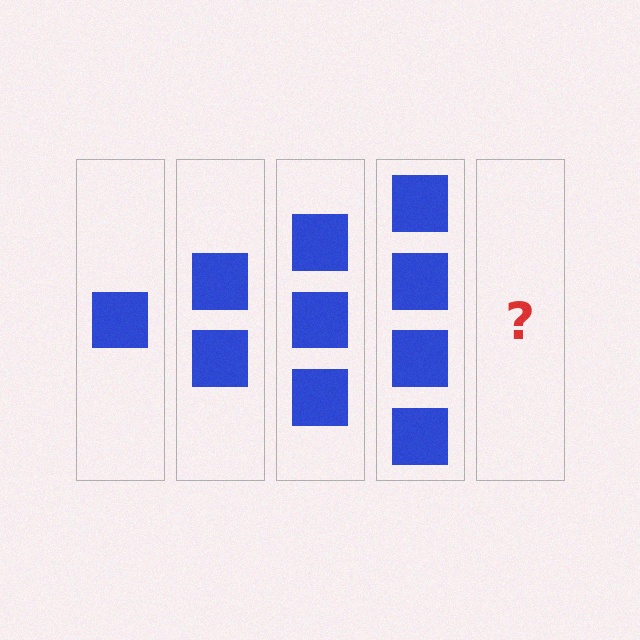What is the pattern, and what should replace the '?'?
The pattern is that each step adds one more square. The '?' should be 5 squares.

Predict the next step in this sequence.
The next step is 5 squares.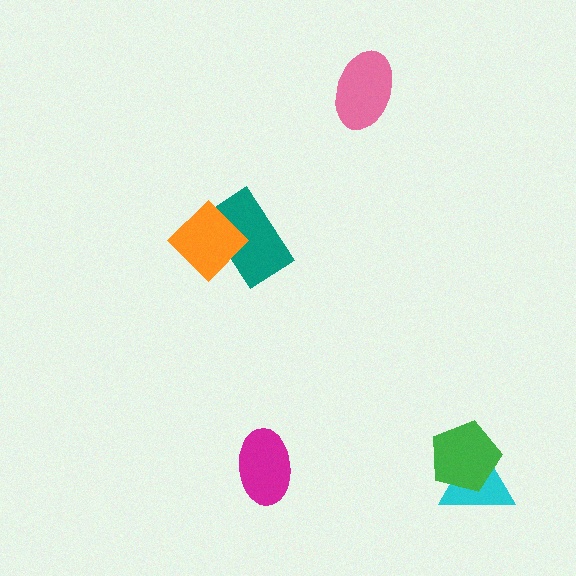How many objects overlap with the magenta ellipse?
0 objects overlap with the magenta ellipse.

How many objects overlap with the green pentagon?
1 object overlaps with the green pentagon.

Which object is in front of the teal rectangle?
The orange diamond is in front of the teal rectangle.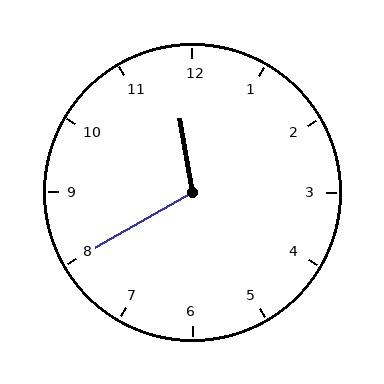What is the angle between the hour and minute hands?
Approximately 110 degrees.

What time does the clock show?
11:40.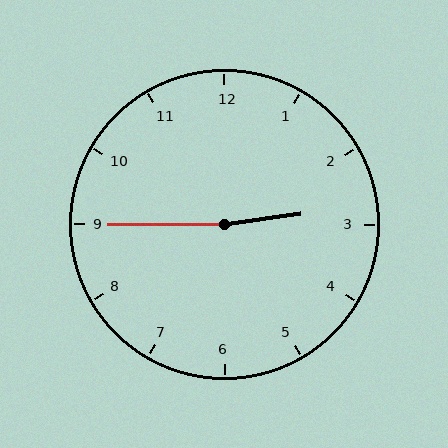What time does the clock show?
2:45.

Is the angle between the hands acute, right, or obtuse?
It is obtuse.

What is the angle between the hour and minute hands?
Approximately 172 degrees.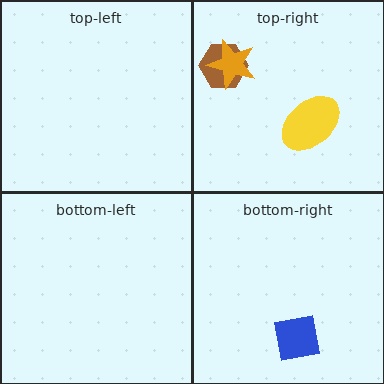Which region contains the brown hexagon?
The top-right region.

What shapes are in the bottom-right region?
The blue square.